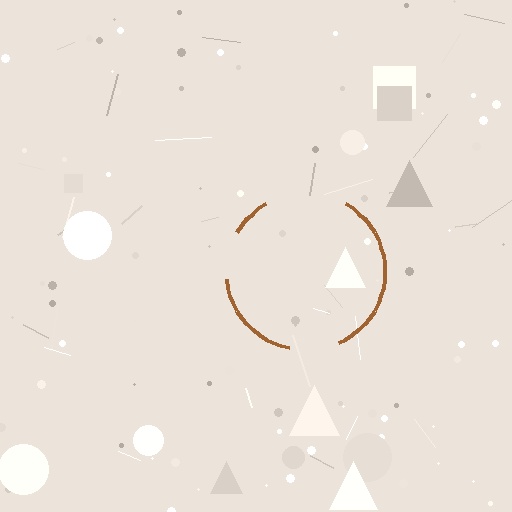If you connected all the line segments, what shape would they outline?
They would outline a circle.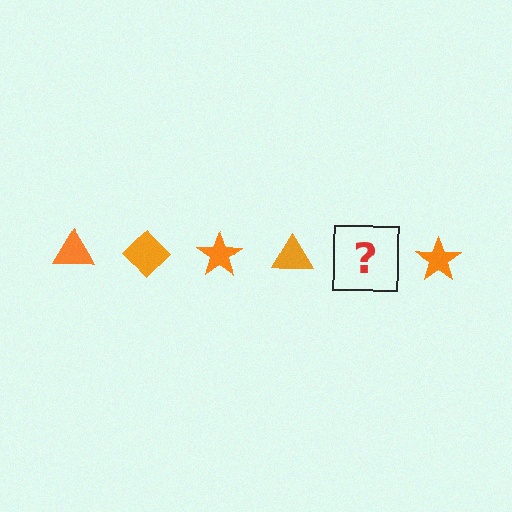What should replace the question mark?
The question mark should be replaced with an orange diamond.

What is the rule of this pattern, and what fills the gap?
The rule is that the pattern cycles through triangle, diamond, star shapes in orange. The gap should be filled with an orange diamond.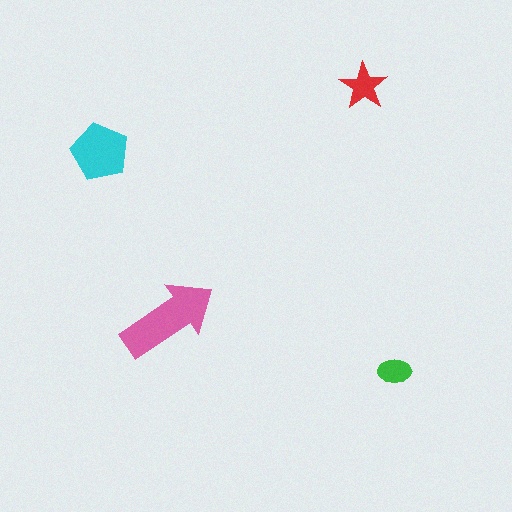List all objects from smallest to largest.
The green ellipse, the red star, the cyan pentagon, the pink arrow.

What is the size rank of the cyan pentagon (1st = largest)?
2nd.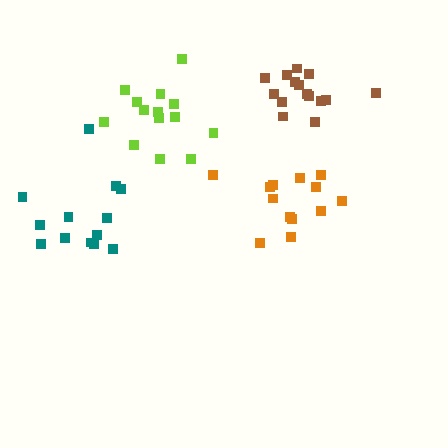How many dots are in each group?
Group 1: 14 dots, Group 2: 13 dots, Group 3: 15 dots, Group 4: 13 dots (55 total).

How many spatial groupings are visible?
There are 4 spatial groupings.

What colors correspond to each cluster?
The clusters are colored: lime, teal, brown, orange.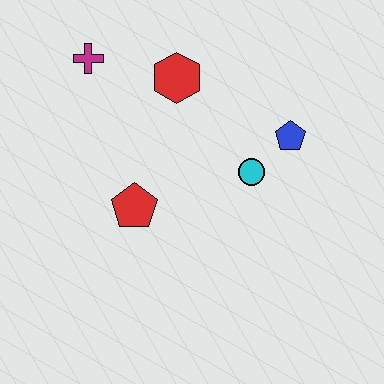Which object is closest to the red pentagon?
The cyan circle is closest to the red pentagon.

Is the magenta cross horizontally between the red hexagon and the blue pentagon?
No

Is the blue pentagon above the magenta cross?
No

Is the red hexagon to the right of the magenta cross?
Yes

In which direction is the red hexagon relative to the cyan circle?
The red hexagon is above the cyan circle.